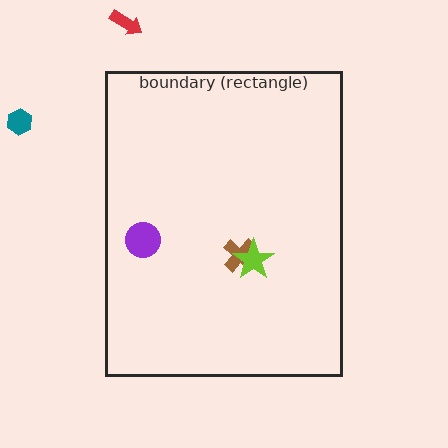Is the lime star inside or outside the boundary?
Inside.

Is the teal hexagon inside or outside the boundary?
Outside.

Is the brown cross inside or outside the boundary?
Inside.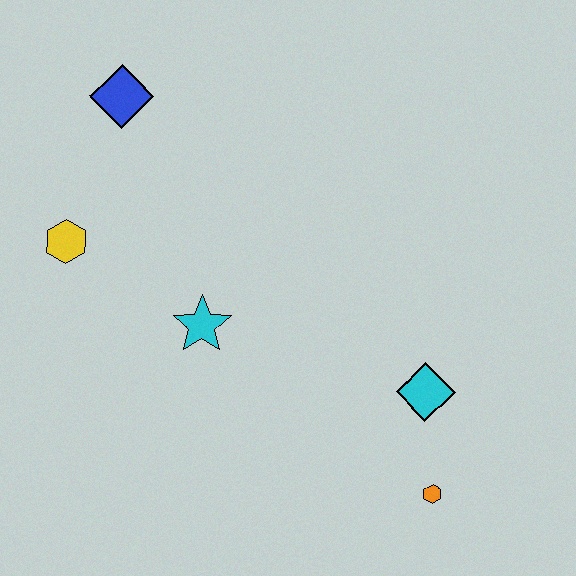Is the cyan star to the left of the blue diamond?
No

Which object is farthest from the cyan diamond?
The blue diamond is farthest from the cyan diamond.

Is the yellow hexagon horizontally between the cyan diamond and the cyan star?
No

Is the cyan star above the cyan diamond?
Yes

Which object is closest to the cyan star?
The yellow hexagon is closest to the cyan star.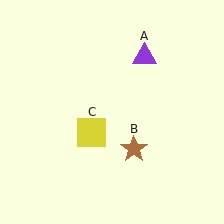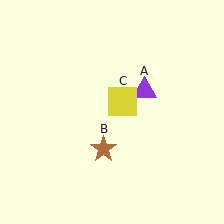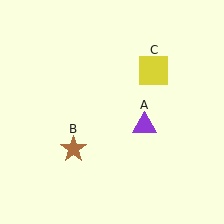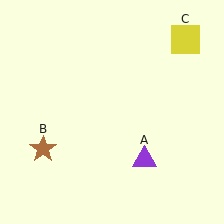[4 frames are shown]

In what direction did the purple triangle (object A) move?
The purple triangle (object A) moved down.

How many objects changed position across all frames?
3 objects changed position: purple triangle (object A), brown star (object B), yellow square (object C).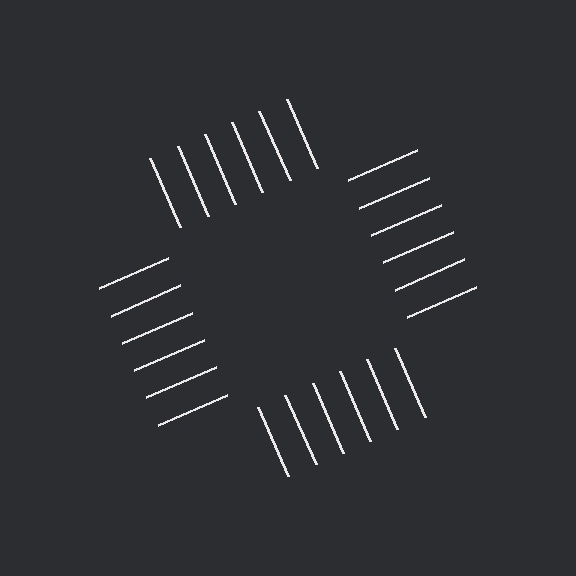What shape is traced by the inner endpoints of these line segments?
An illusory square — the line segments terminate on its edges but no continuous stroke is drawn.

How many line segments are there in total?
24 — 6 along each of the 4 edges.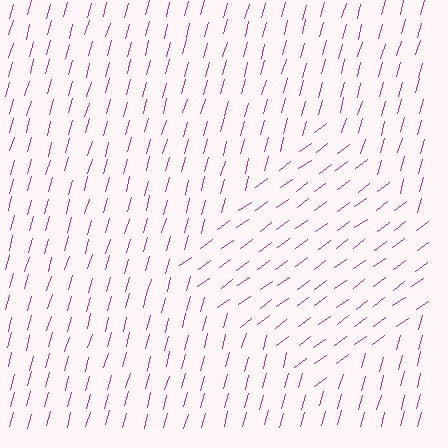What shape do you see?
I see a diamond.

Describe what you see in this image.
The image is filled with small magenta line segments. A diamond region in the image has lines oriented differently from the surrounding lines, creating a visible texture boundary.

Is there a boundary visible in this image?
Yes, there is a texture boundary formed by a change in line orientation.